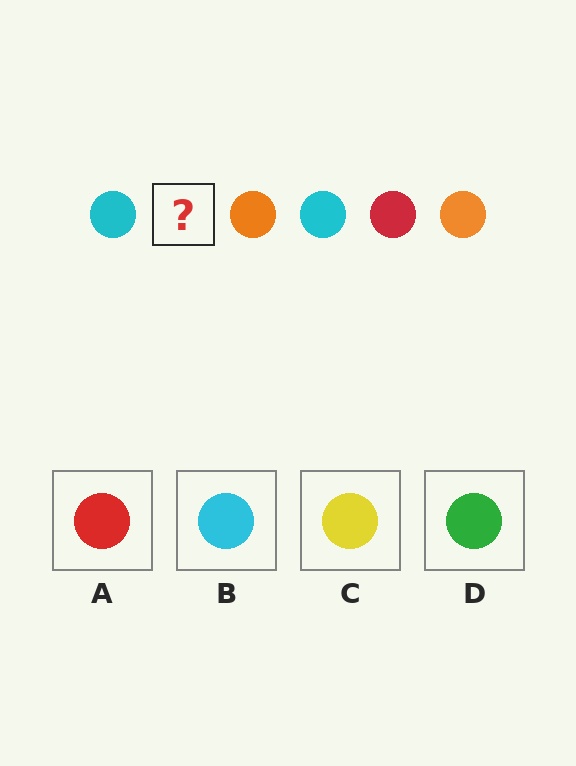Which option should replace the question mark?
Option A.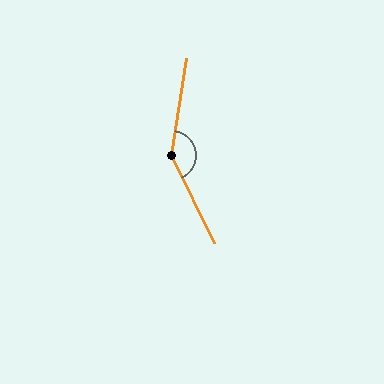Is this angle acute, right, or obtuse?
It is obtuse.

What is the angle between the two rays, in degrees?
Approximately 146 degrees.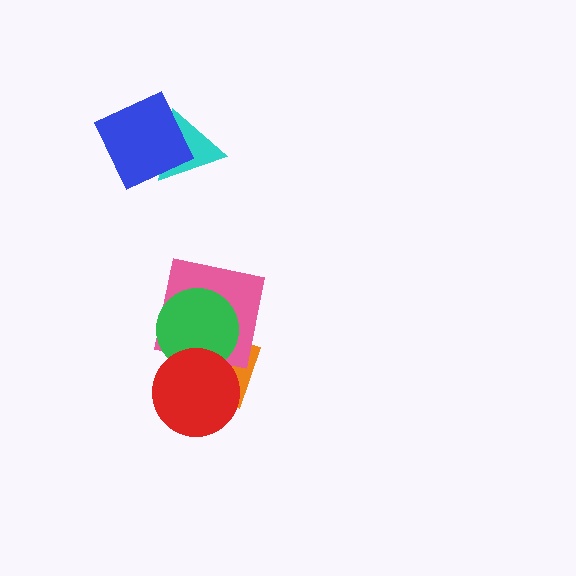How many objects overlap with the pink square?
3 objects overlap with the pink square.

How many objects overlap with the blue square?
1 object overlaps with the blue square.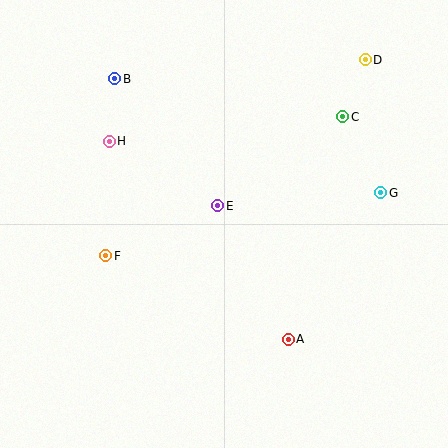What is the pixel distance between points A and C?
The distance between A and C is 229 pixels.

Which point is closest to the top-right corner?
Point D is closest to the top-right corner.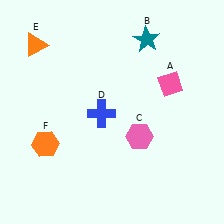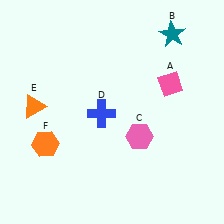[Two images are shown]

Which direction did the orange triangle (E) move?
The orange triangle (E) moved down.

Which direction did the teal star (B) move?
The teal star (B) moved right.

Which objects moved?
The objects that moved are: the teal star (B), the orange triangle (E).